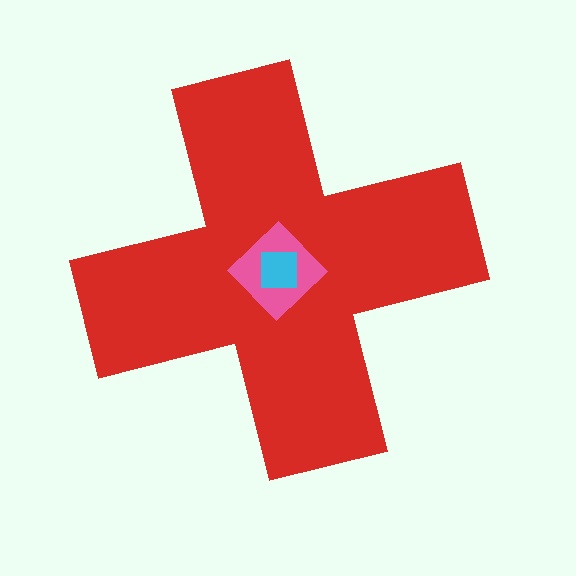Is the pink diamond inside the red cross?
Yes.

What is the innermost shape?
The cyan square.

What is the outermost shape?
The red cross.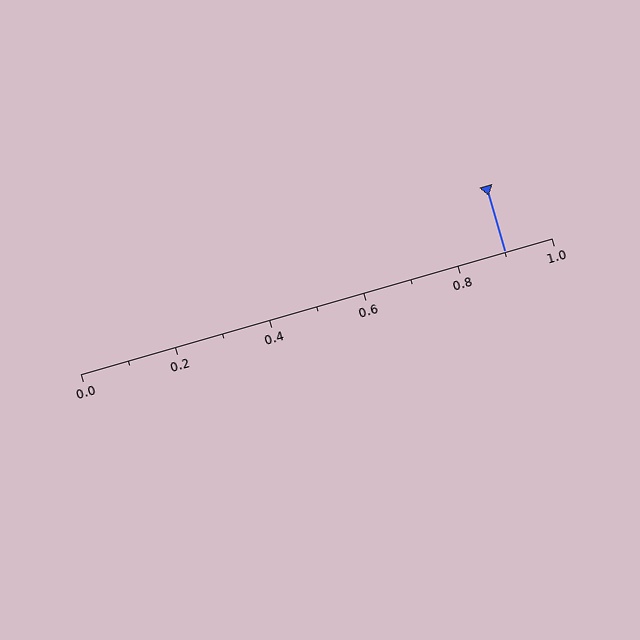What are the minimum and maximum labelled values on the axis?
The axis runs from 0.0 to 1.0.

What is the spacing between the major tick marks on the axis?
The major ticks are spaced 0.2 apart.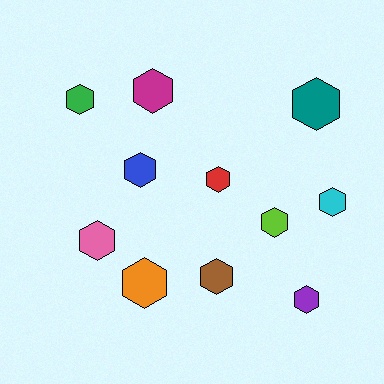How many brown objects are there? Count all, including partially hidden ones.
There is 1 brown object.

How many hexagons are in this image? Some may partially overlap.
There are 11 hexagons.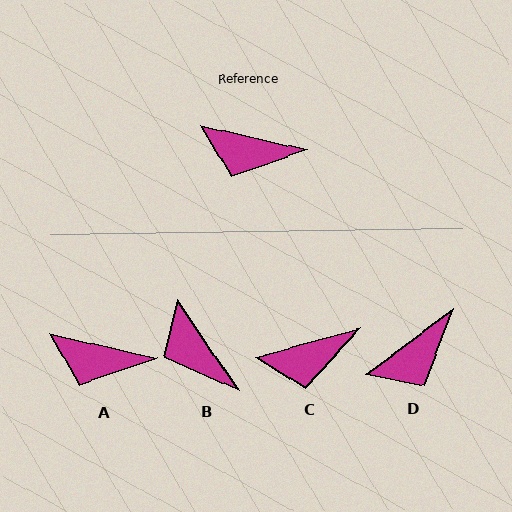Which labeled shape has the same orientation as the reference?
A.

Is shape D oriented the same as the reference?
No, it is off by about 50 degrees.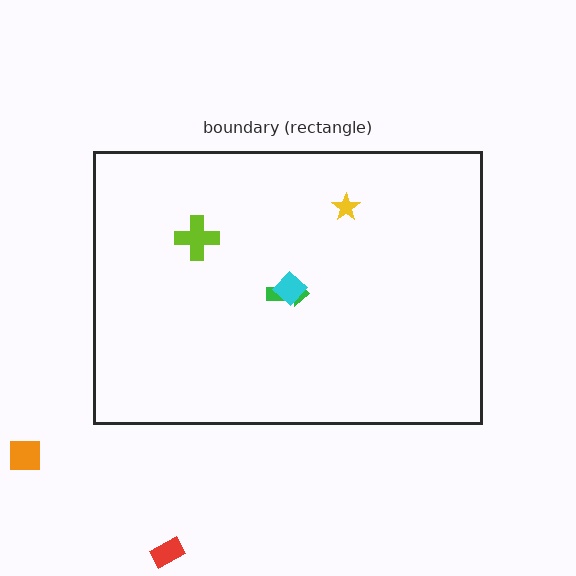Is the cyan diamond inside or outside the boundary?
Inside.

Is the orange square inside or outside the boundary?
Outside.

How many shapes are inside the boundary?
4 inside, 2 outside.